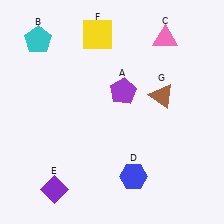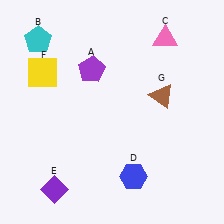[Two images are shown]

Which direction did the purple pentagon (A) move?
The purple pentagon (A) moved left.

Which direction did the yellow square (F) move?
The yellow square (F) moved left.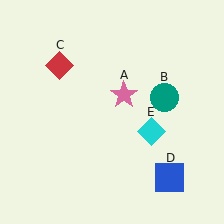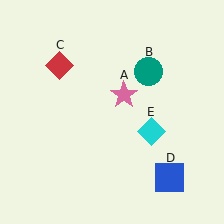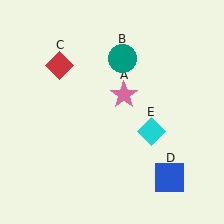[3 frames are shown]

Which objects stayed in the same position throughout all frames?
Pink star (object A) and red diamond (object C) and blue square (object D) and cyan diamond (object E) remained stationary.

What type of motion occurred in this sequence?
The teal circle (object B) rotated counterclockwise around the center of the scene.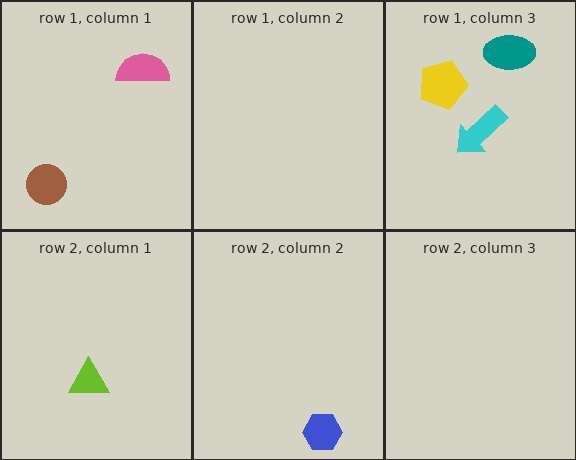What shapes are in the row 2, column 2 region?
The blue hexagon.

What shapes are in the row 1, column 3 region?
The cyan arrow, the teal ellipse, the yellow pentagon.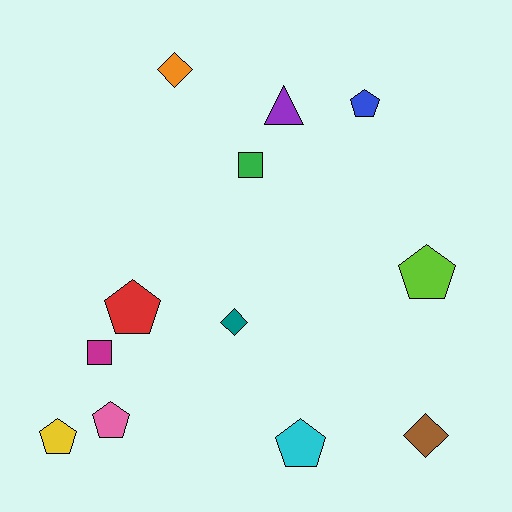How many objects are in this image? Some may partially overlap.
There are 12 objects.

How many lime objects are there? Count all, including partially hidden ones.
There is 1 lime object.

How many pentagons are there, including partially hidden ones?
There are 6 pentagons.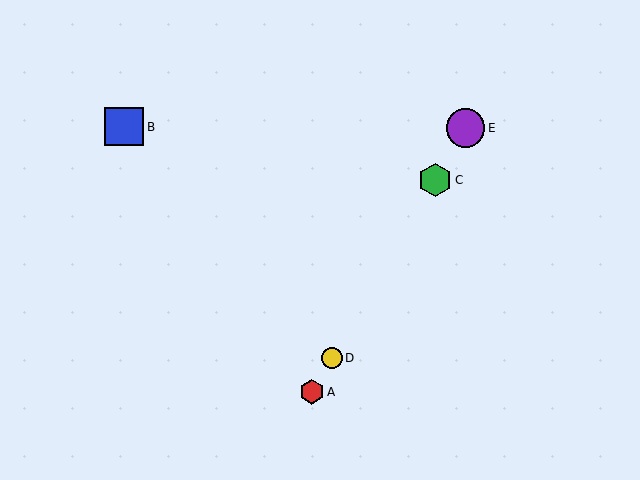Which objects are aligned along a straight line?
Objects A, C, D, E are aligned along a straight line.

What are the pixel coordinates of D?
Object D is at (332, 358).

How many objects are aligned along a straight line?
4 objects (A, C, D, E) are aligned along a straight line.